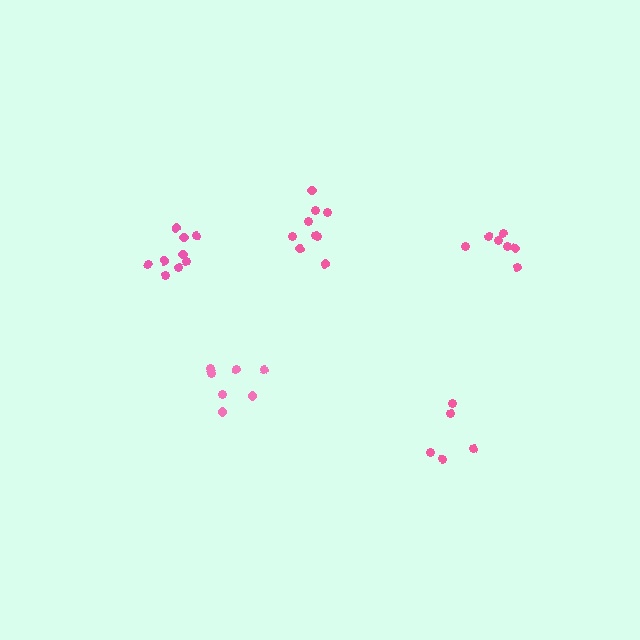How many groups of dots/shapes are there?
There are 5 groups.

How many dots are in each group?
Group 1: 7 dots, Group 2: 5 dots, Group 3: 9 dots, Group 4: 9 dots, Group 5: 7 dots (37 total).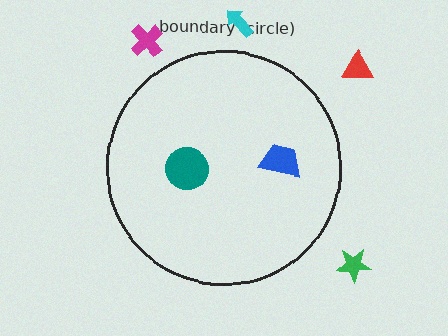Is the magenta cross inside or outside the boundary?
Outside.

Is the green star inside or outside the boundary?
Outside.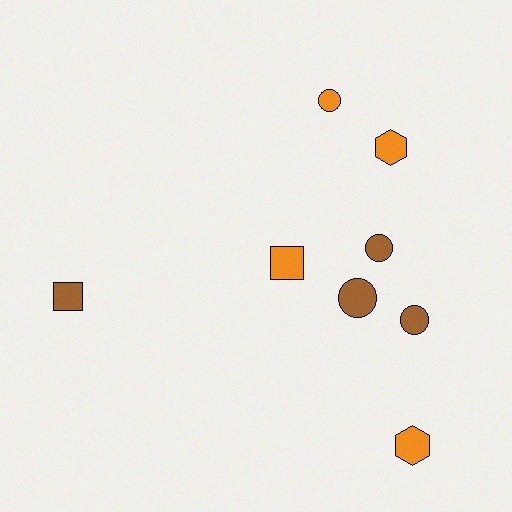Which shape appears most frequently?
Circle, with 4 objects.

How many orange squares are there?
There is 1 orange square.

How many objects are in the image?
There are 8 objects.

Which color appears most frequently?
Orange, with 4 objects.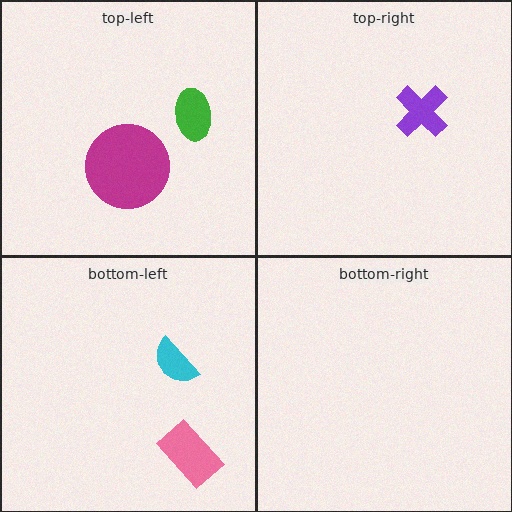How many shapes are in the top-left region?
2.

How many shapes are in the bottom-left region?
2.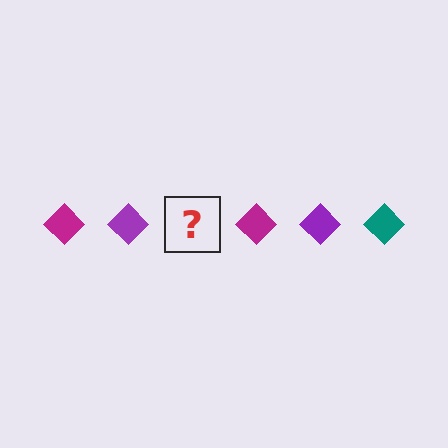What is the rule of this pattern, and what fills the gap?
The rule is that the pattern cycles through magenta, purple, teal diamonds. The gap should be filled with a teal diamond.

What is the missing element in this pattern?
The missing element is a teal diamond.